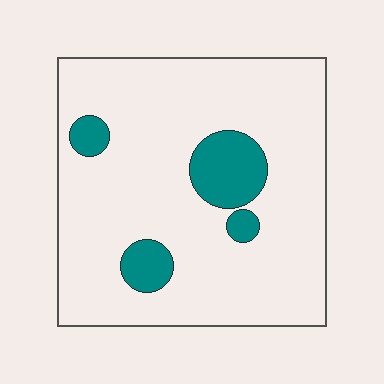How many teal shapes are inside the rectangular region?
4.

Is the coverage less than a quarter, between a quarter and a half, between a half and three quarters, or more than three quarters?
Less than a quarter.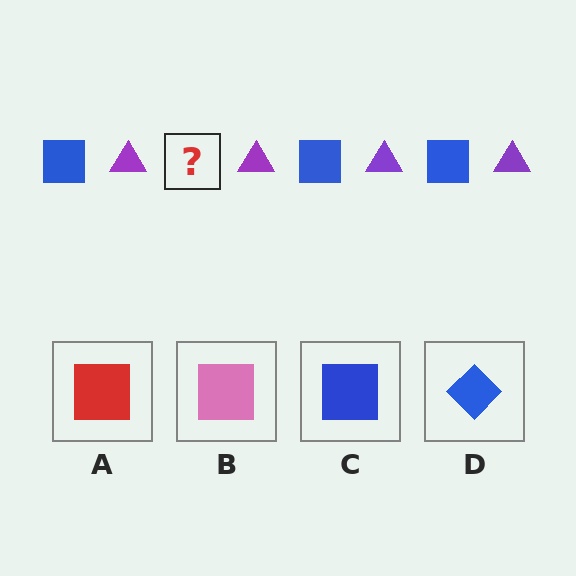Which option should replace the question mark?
Option C.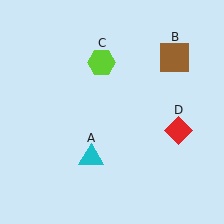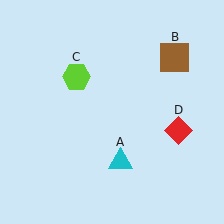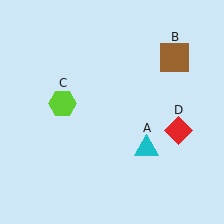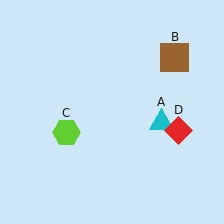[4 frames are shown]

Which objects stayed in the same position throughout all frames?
Brown square (object B) and red diamond (object D) remained stationary.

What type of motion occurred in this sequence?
The cyan triangle (object A), lime hexagon (object C) rotated counterclockwise around the center of the scene.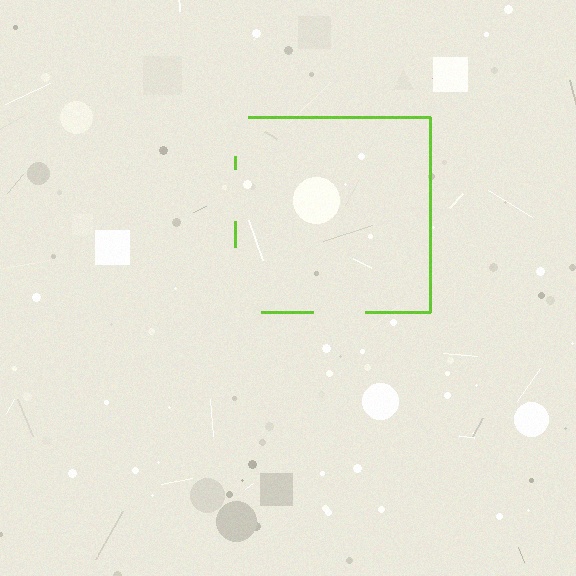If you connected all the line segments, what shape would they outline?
They would outline a square.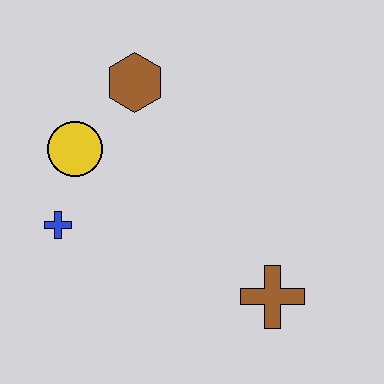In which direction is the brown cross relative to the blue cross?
The brown cross is to the right of the blue cross.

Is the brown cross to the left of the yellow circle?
No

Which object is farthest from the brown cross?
The brown hexagon is farthest from the brown cross.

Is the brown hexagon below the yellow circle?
No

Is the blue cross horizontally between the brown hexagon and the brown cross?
No